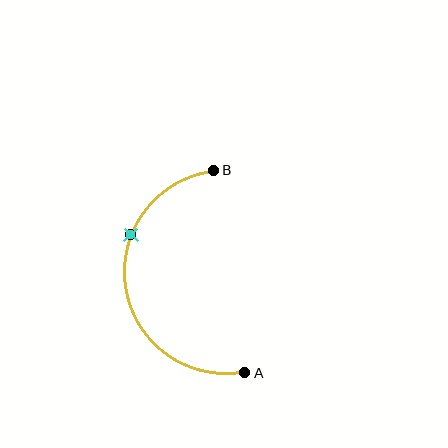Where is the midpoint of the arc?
The arc midpoint is the point on the curve farthest from the straight line joining A and B. It sits to the left of that line.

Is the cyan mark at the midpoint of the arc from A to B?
No. The cyan mark lies on the arc but is closer to endpoint B. The arc midpoint would be at the point on the curve equidistant along the arc from both A and B.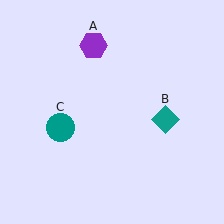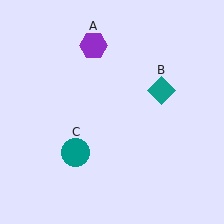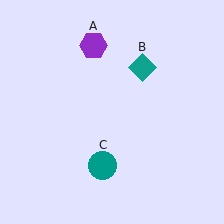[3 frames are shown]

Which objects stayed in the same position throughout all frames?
Purple hexagon (object A) remained stationary.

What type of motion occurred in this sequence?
The teal diamond (object B), teal circle (object C) rotated counterclockwise around the center of the scene.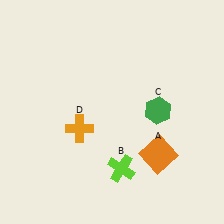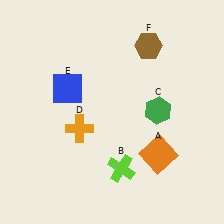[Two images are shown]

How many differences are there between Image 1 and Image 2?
There are 2 differences between the two images.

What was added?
A blue square (E), a brown hexagon (F) were added in Image 2.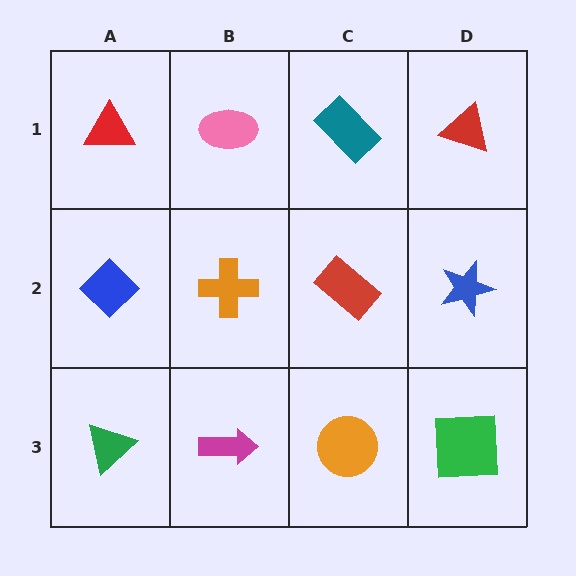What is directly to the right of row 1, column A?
A pink ellipse.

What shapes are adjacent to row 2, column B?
A pink ellipse (row 1, column B), a magenta arrow (row 3, column B), a blue diamond (row 2, column A), a red rectangle (row 2, column C).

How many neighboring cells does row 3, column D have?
2.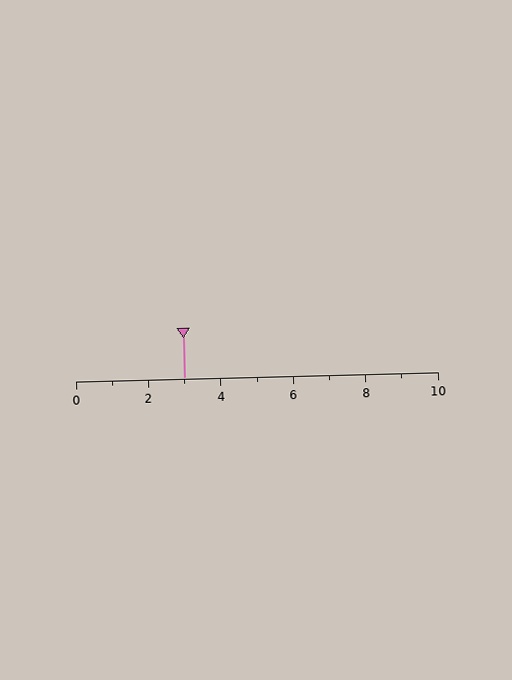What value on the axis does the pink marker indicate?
The marker indicates approximately 3.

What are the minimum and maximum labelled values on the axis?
The axis runs from 0 to 10.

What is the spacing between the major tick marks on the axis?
The major ticks are spaced 2 apart.